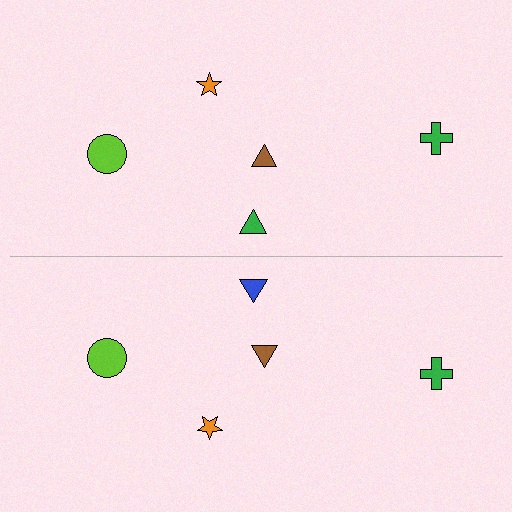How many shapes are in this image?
There are 10 shapes in this image.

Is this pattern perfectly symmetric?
No, the pattern is not perfectly symmetric. The blue triangle on the bottom side breaks the symmetry — its mirror counterpart is green.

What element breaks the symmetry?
The blue triangle on the bottom side breaks the symmetry — its mirror counterpart is green.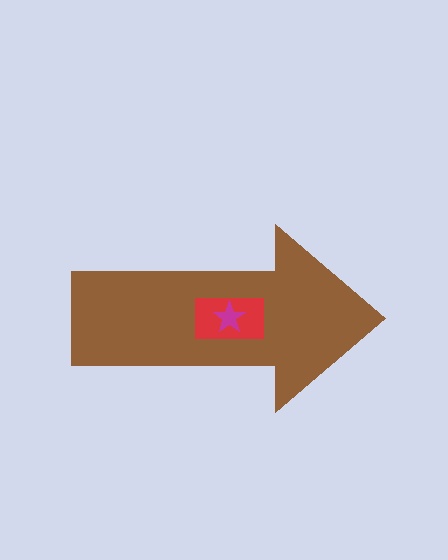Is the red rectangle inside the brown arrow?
Yes.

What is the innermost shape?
The magenta star.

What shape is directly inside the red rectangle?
The magenta star.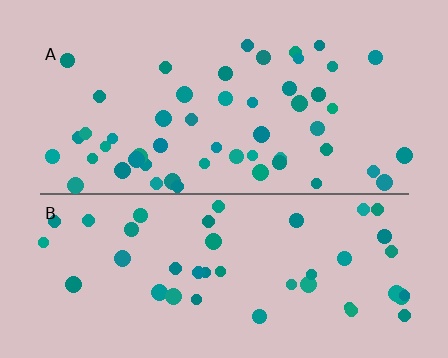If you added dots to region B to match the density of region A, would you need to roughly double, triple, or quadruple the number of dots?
Approximately double.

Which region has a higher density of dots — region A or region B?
A (the top).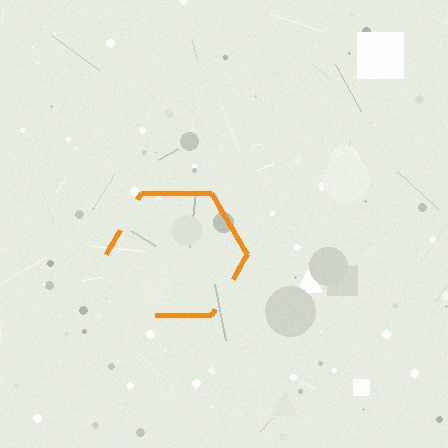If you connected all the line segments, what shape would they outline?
They would outline a hexagon.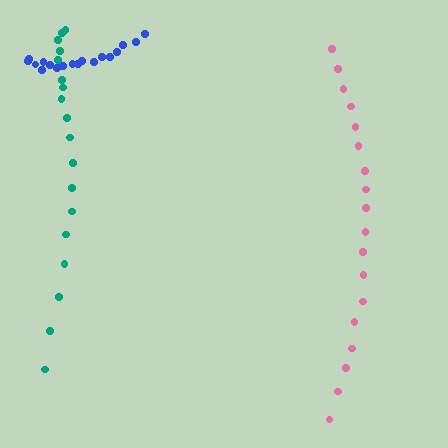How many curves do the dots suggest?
There are 3 distinct paths.